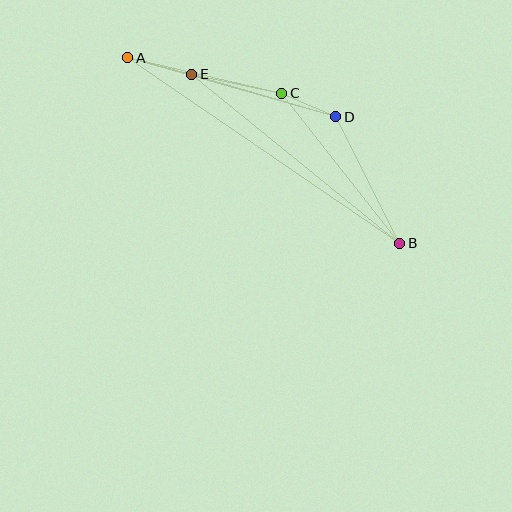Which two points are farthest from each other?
Points A and B are farthest from each other.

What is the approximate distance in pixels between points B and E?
The distance between B and E is approximately 268 pixels.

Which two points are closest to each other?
Points C and D are closest to each other.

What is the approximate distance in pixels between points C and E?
The distance between C and E is approximately 92 pixels.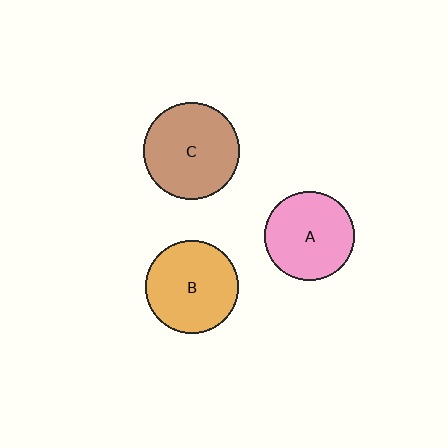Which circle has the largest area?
Circle C (brown).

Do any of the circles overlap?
No, none of the circles overlap.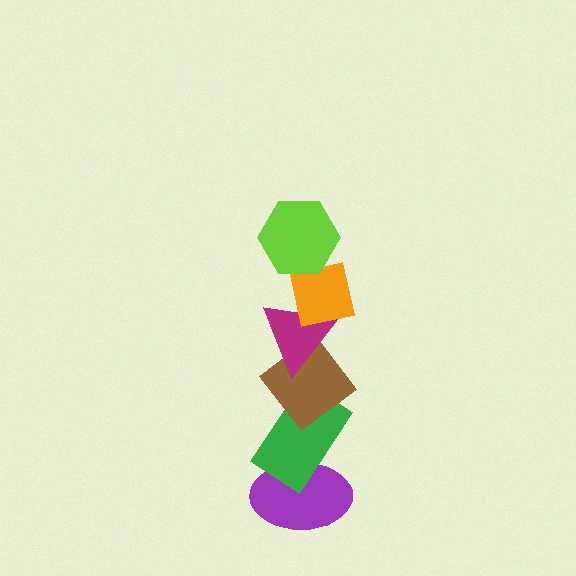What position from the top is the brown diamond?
The brown diamond is 4th from the top.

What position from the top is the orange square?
The orange square is 2nd from the top.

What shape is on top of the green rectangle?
The brown diamond is on top of the green rectangle.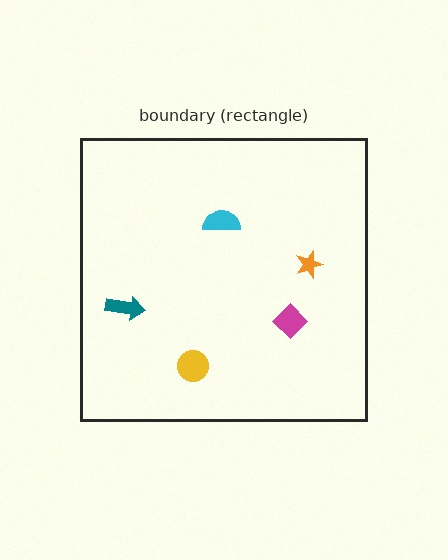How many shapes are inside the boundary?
5 inside, 0 outside.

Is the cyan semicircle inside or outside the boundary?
Inside.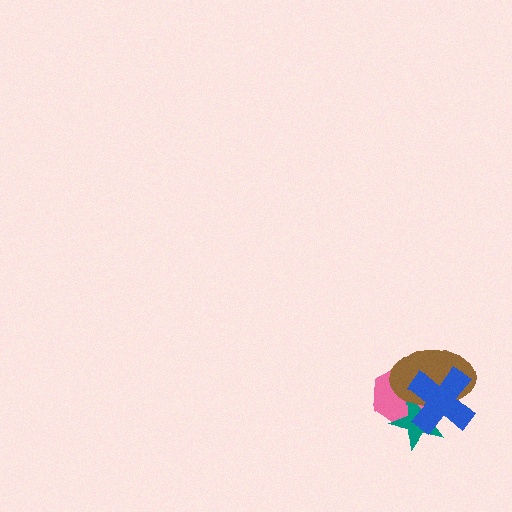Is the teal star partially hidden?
Yes, it is partially covered by another shape.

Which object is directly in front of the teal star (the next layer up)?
The brown ellipse is directly in front of the teal star.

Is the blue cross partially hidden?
No, no other shape covers it.